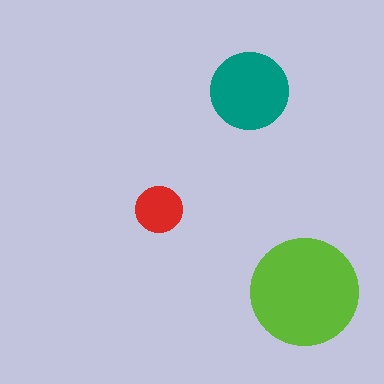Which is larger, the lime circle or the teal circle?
The lime one.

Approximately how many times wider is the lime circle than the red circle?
About 2.5 times wider.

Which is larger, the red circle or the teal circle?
The teal one.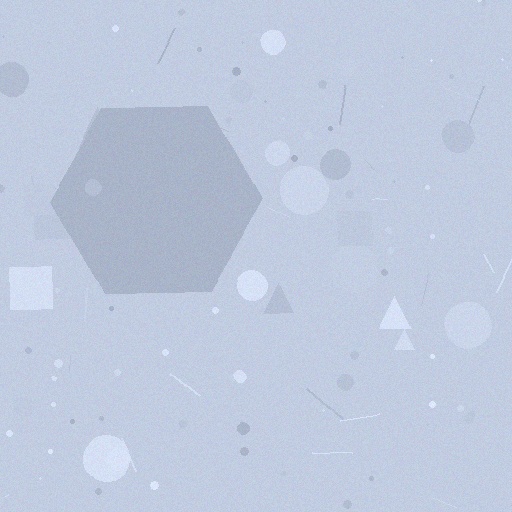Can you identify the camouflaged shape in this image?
The camouflaged shape is a hexagon.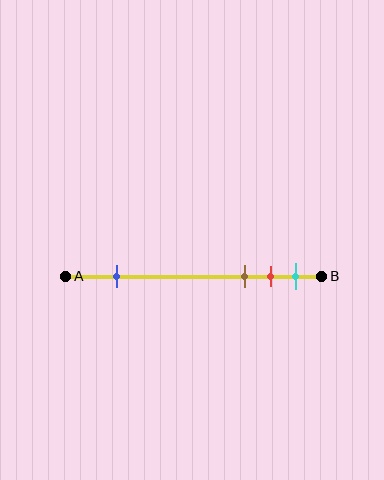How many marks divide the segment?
There are 4 marks dividing the segment.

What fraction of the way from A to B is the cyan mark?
The cyan mark is approximately 90% (0.9) of the way from A to B.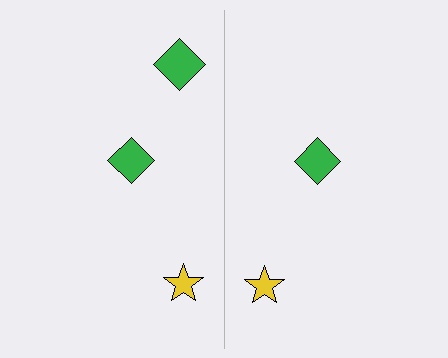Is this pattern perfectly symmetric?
No, the pattern is not perfectly symmetric. A green diamond is missing from the right side.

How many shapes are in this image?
There are 5 shapes in this image.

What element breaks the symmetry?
A green diamond is missing from the right side.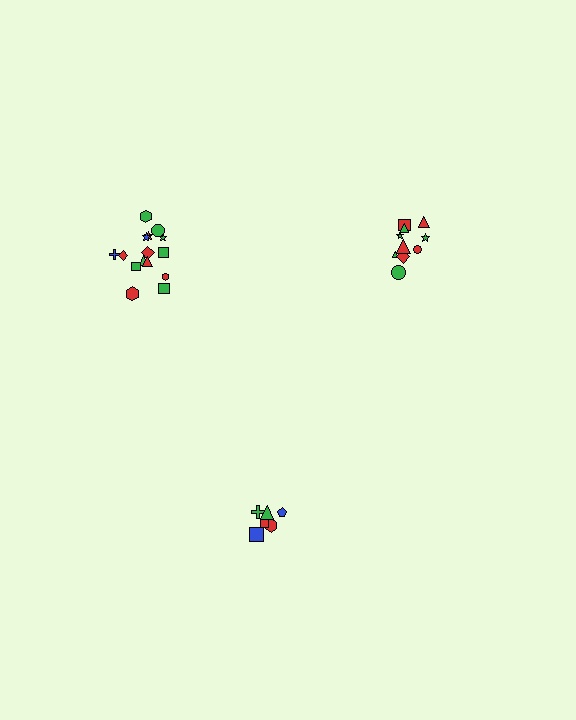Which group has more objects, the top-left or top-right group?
The top-left group.